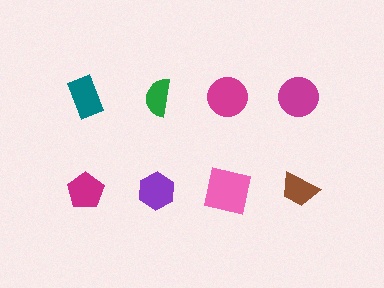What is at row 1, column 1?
A teal rectangle.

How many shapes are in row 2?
4 shapes.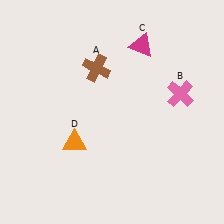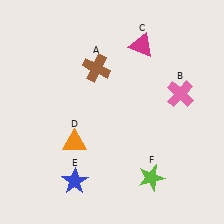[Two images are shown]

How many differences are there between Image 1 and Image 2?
There are 2 differences between the two images.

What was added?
A blue star (E), a lime star (F) were added in Image 2.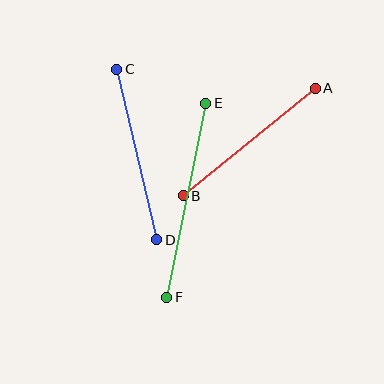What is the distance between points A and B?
The distance is approximately 170 pixels.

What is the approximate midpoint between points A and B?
The midpoint is at approximately (249, 142) pixels.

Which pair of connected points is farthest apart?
Points E and F are farthest apart.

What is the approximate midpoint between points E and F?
The midpoint is at approximately (186, 200) pixels.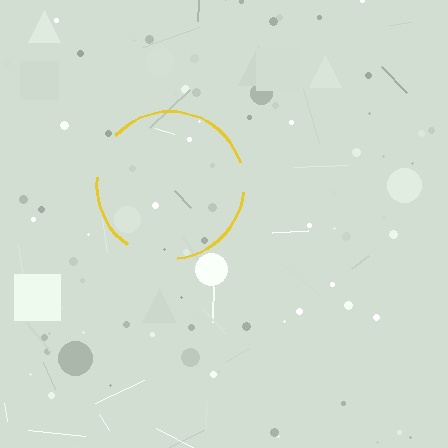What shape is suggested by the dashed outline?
The dashed outline suggests a circle.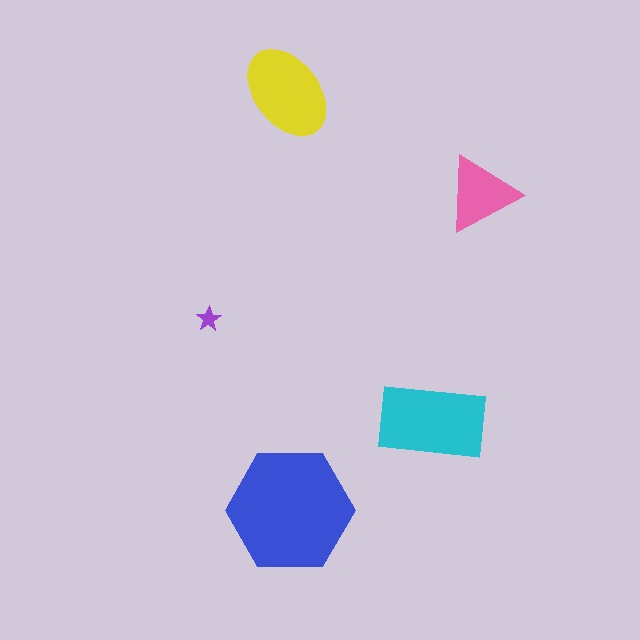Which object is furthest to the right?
The pink triangle is rightmost.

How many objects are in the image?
There are 5 objects in the image.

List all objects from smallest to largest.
The purple star, the pink triangle, the yellow ellipse, the cyan rectangle, the blue hexagon.